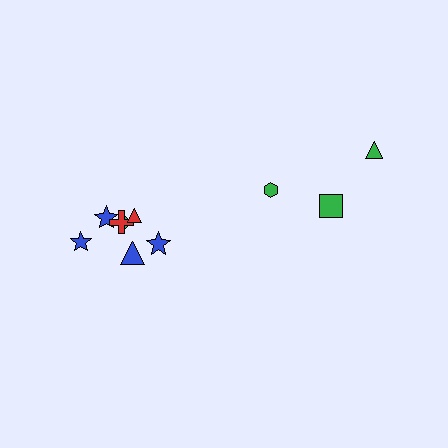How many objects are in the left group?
There are 7 objects.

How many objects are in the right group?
There are 3 objects.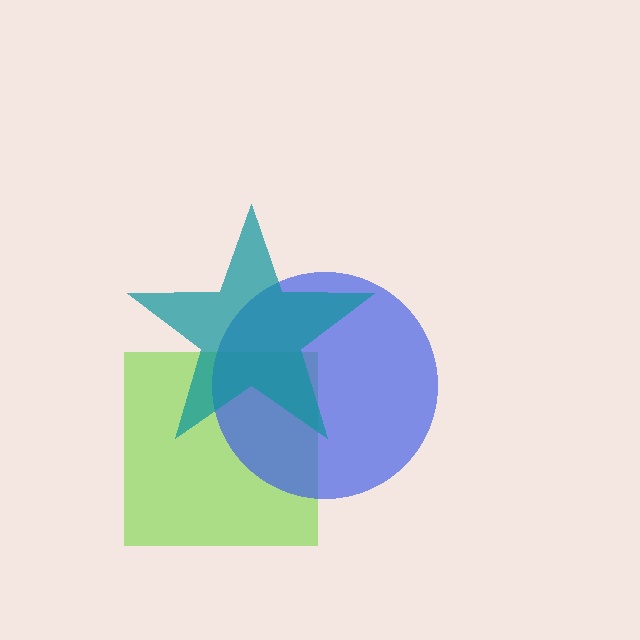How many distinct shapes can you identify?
There are 3 distinct shapes: a lime square, a blue circle, a teal star.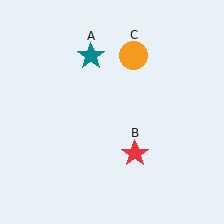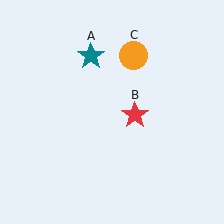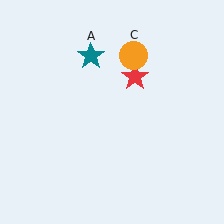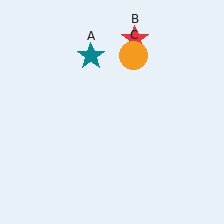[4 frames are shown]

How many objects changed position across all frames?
1 object changed position: red star (object B).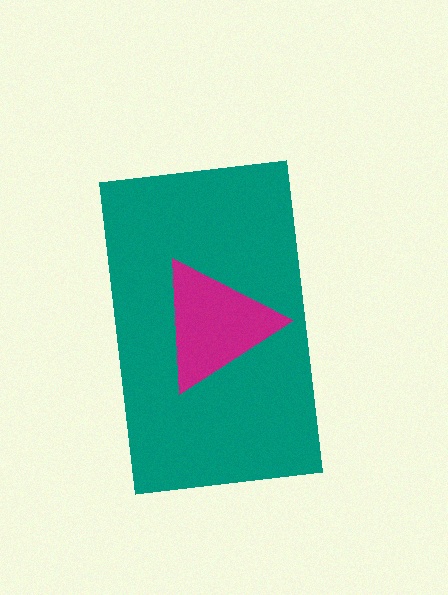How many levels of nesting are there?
2.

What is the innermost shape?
The magenta triangle.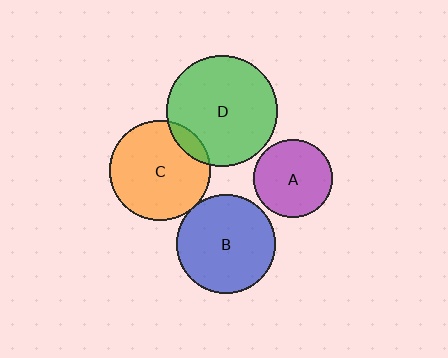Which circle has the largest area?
Circle D (green).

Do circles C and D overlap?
Yes.